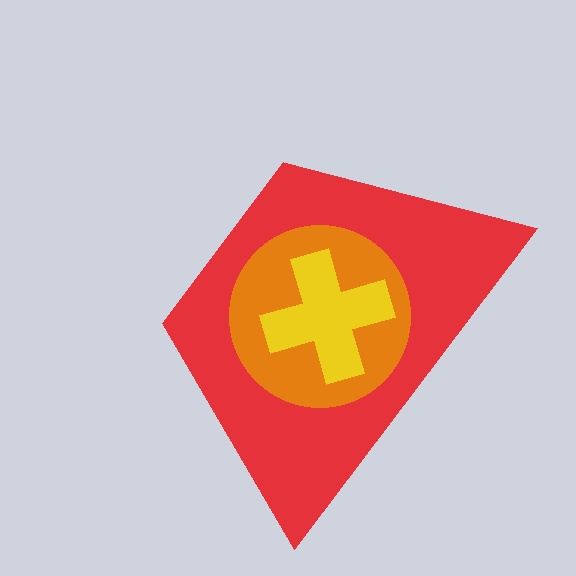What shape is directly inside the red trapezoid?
The orange circle.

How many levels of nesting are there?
3.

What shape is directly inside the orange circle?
The yellow cross.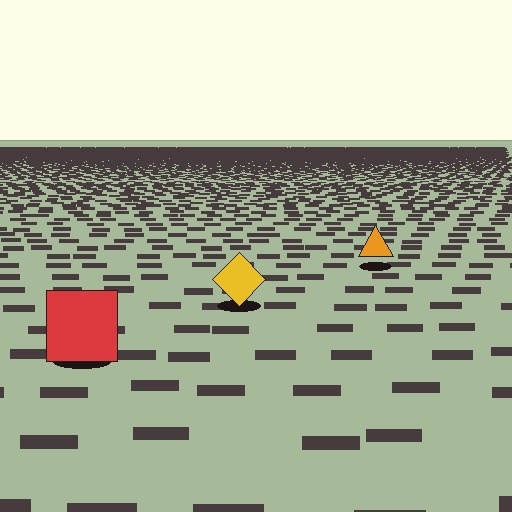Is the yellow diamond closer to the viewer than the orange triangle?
Yes. The yellow diamond is closer — you can tell from the texture gradient: the ground texture is coarser near it.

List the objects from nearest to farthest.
From nearest to farthest: the red square, the yellow diamond, the orange triangle.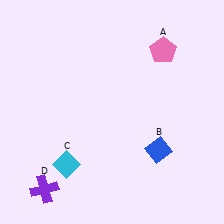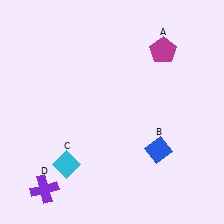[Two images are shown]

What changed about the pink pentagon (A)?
In Image 1, A is pink. In Image 2, it changed to magenta.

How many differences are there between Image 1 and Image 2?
There is 1 difference between the two images.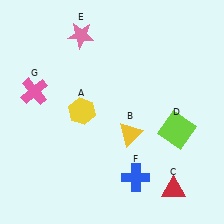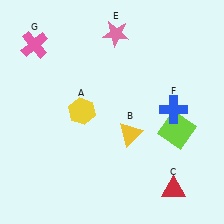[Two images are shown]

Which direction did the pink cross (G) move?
The pink cross (G) moved up.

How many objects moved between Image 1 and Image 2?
3 objects moved between the two images.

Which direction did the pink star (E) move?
The pink star (E) moved right.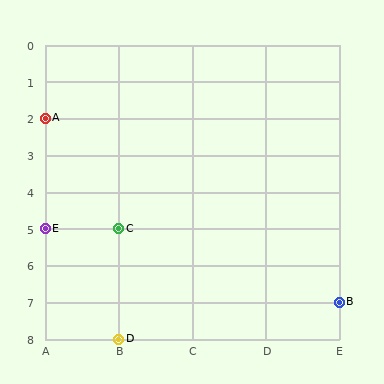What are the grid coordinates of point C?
Point C is at grid coordinates (B, 5).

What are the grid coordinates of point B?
Point B is at grid coordinates (E, 7).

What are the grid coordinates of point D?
Point D is at grid coordinates (B, 8).